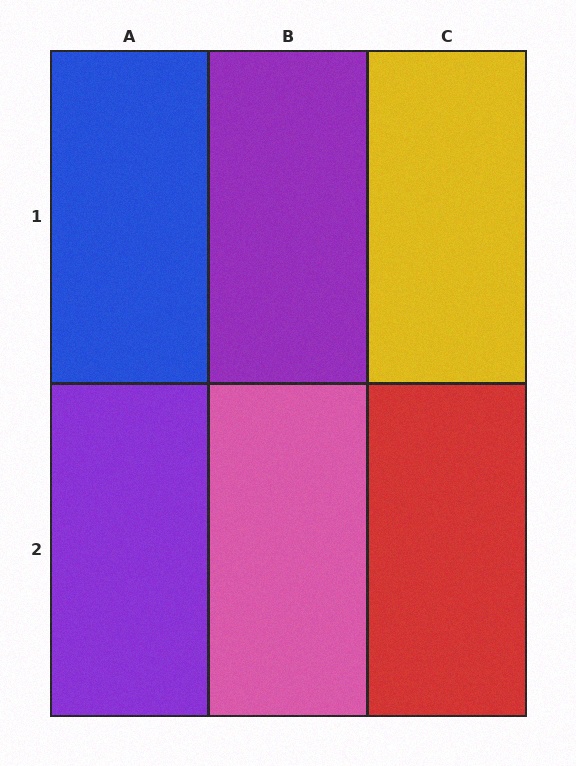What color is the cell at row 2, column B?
Pink.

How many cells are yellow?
1 cell is yellow.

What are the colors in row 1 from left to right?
Blue, purple, yellow.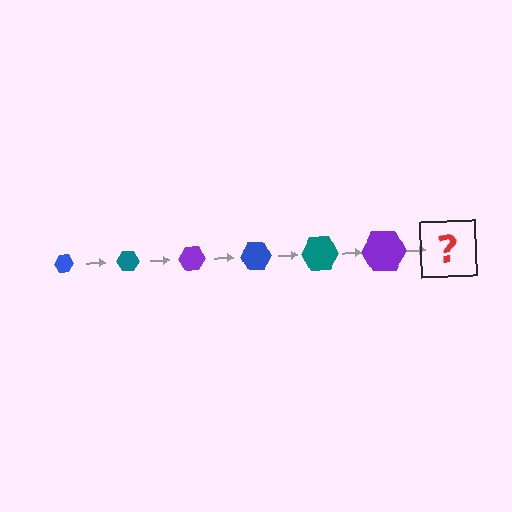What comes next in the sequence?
The next element should be a blue hexagon, larger than the previous one.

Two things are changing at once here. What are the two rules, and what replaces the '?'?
The two rules are that the hexagon grows larger each step and the color cycles through blue, teal, and purple. The '?' should be a blue hexagon, larger than the previous one.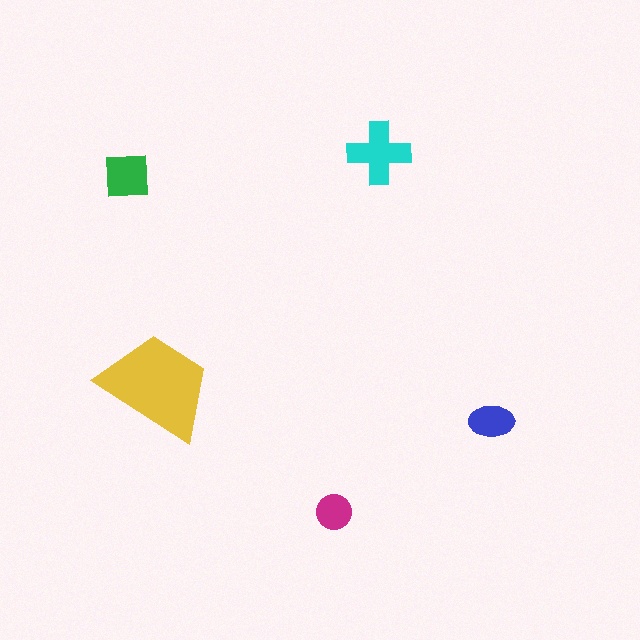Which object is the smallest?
The magenta circle.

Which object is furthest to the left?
The green square is leftmost.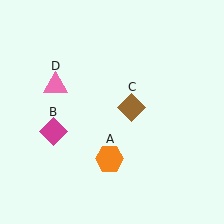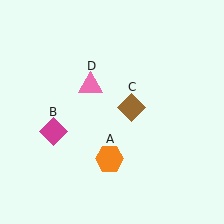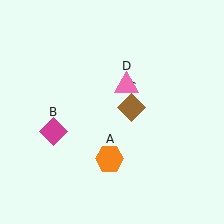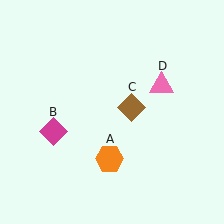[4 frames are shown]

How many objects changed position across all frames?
1 object changed position: pink triangle (object D).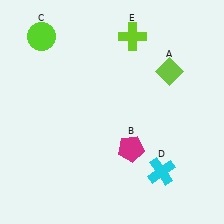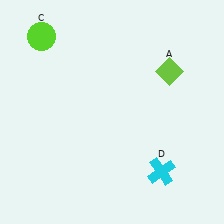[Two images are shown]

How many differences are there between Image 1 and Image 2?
There are 2 differences between the two images.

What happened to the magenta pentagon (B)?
The magenta pentagon (B) was removed in Image 2. It was in the bottom-right area of Image 1.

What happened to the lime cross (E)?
The lime cross (E) was removed in Image 2. It was in the top-right area of Image 1.